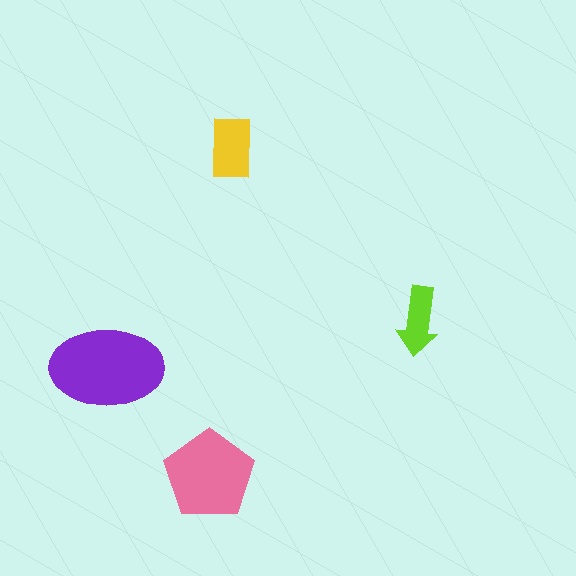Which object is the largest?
The purple ellipse.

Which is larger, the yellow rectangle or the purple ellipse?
The purple ellipse.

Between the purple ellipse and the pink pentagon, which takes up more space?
The purple ellipse.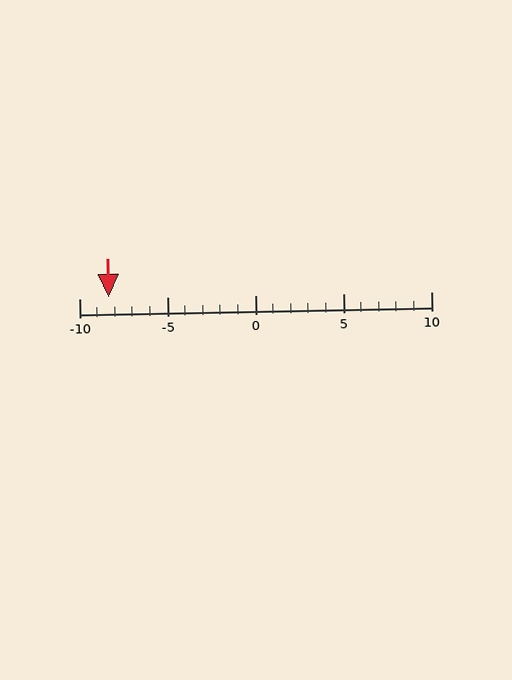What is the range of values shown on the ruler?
The ruler shows values from -10 to 10.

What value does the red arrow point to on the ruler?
The red arrow points to approximately -8.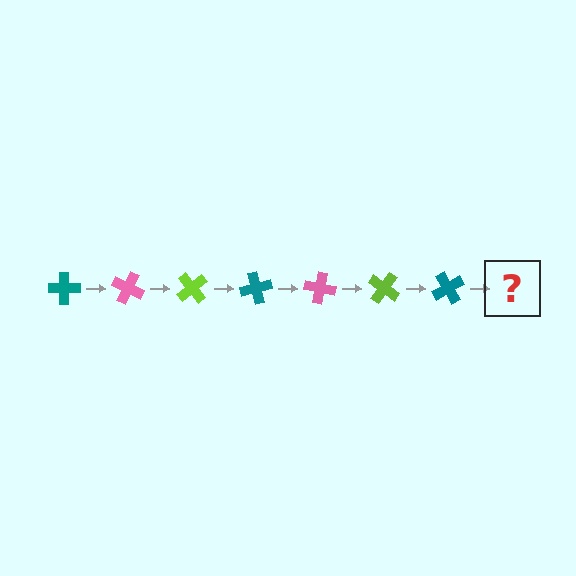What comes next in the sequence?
The next element should be a pink cross, rotated 175 degrees from the start.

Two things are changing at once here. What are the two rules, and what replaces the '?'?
The two rules are that it rotates 25 degrees each step and the color cycles through teal, pink, and lime. The '?' should be a pink cross, rotated 175 degrees from the start.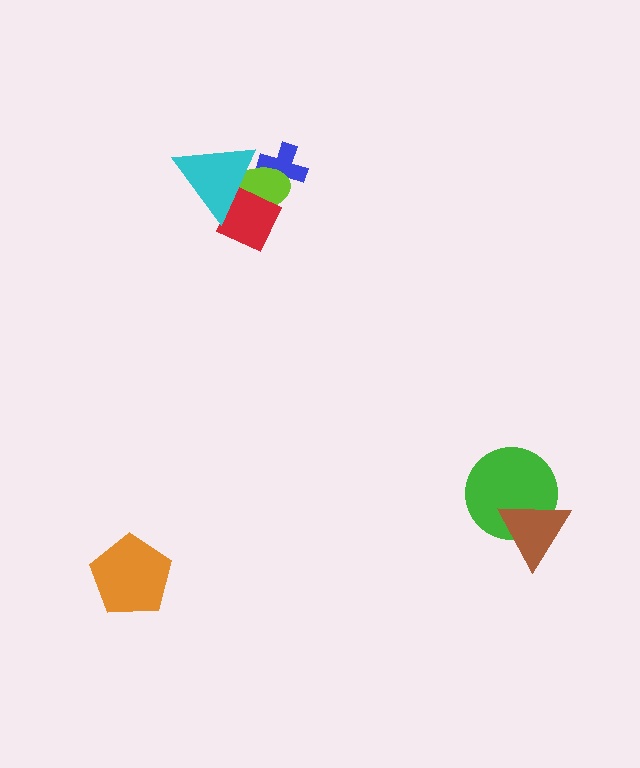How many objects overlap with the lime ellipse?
3 objects overlap with the lime ellipse.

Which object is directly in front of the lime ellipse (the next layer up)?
The red diamond is directly in front of the lime ellipse.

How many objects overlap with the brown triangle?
1 object overlaps with the brown triangle.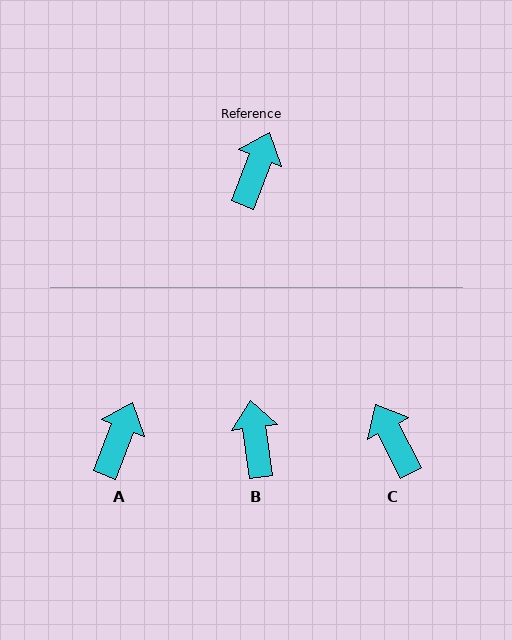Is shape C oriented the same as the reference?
No, it is off by about 48 degrees.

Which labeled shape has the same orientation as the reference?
A.